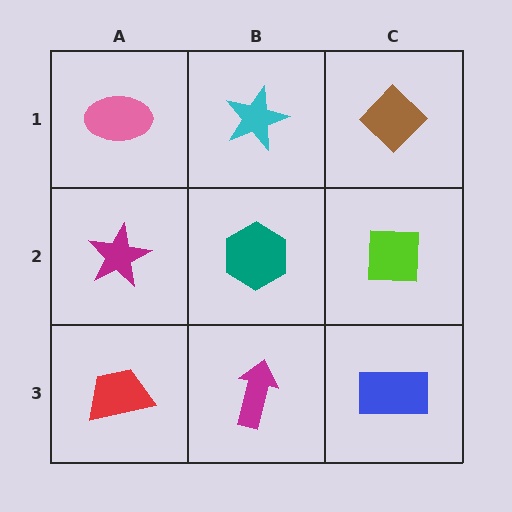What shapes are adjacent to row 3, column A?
A magenta star (row 2, column A), a magenta arrow (row 3, column B).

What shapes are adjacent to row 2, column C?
A brown diamond (row 1, column C), a blue rectangle (row 3, column C), a teal hexagon (row 2, column B).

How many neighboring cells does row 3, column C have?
2.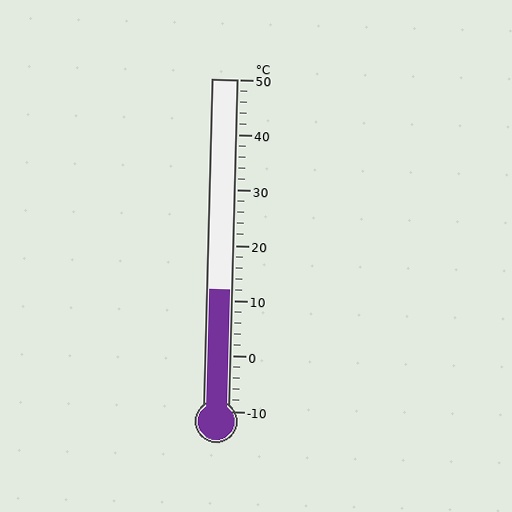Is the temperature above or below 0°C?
The temperature is above 0°C.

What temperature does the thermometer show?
The thermometer shows approximately 12°C.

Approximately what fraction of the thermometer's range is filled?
The thermometer is filled to approximately 35% of its range.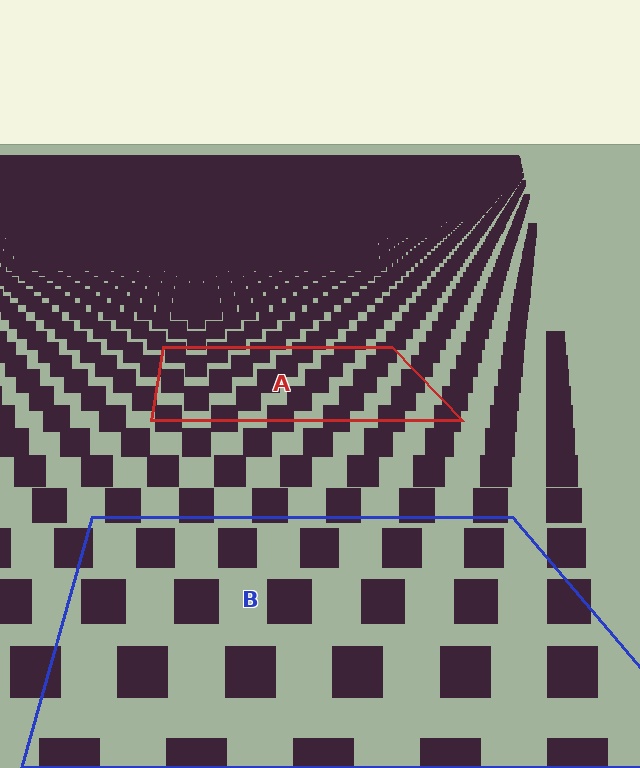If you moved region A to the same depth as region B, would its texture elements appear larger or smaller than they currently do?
They would appear larger. At a closer depth, the same texture elements are projected at a bigger on-screen size.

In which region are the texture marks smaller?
The texture marks are smaller in region A, because it is farther away.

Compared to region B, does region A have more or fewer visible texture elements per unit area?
Region A has more texture elements per unit area — they are packed more densely because it is farther away.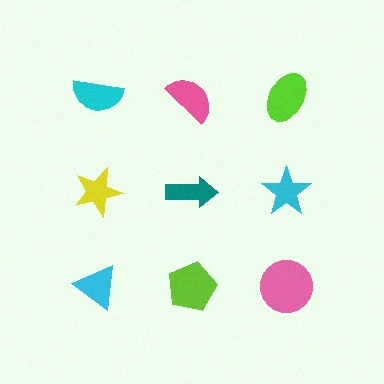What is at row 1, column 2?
A pink semicircle.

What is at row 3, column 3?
A pink circle.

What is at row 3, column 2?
A lime pentagon.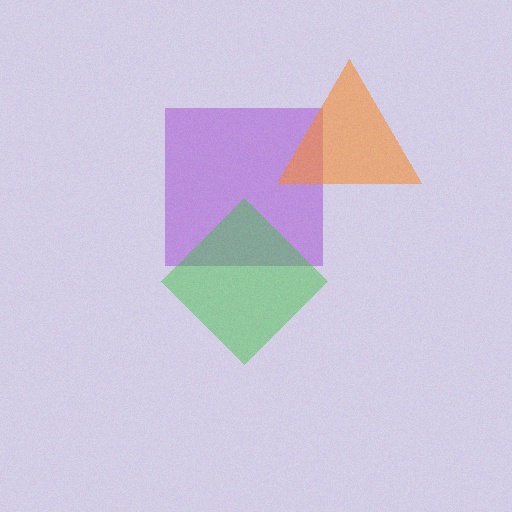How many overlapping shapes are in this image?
There are 3 overlapping shapes in the image.